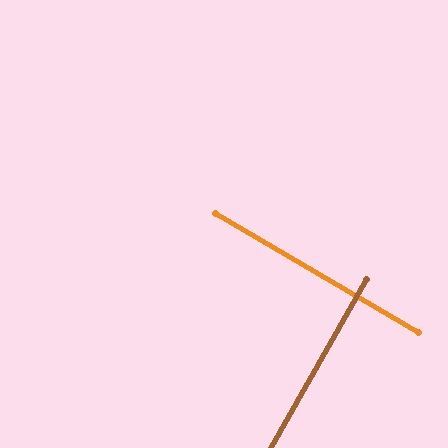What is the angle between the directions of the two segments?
Approximately 89 degrees.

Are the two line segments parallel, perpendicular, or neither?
Perpendicular — they meet at approximately 89°.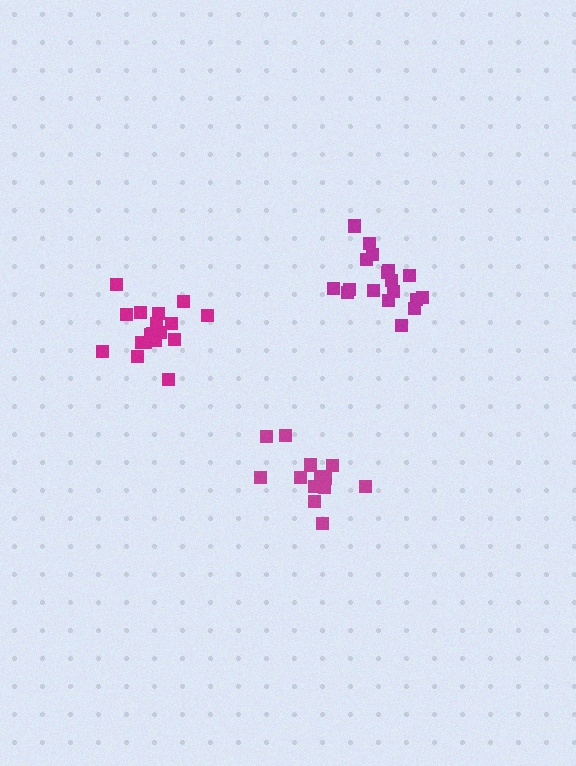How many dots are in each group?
Group 1: 13 dots, Group 2: 18 dots, Group 3: 18 dots (49 total).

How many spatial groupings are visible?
There are 3 spatial groupings.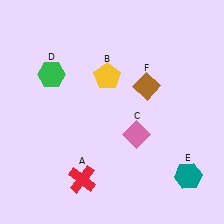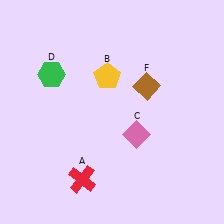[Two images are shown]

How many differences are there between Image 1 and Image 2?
There is 1 difference between the two images.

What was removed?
The teal hexagon (E) was removed in Image 2.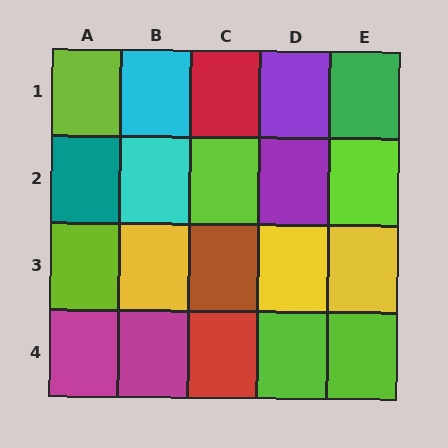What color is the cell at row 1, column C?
Red.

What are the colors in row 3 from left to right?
Lime, yellow, brown, yellow, yellow.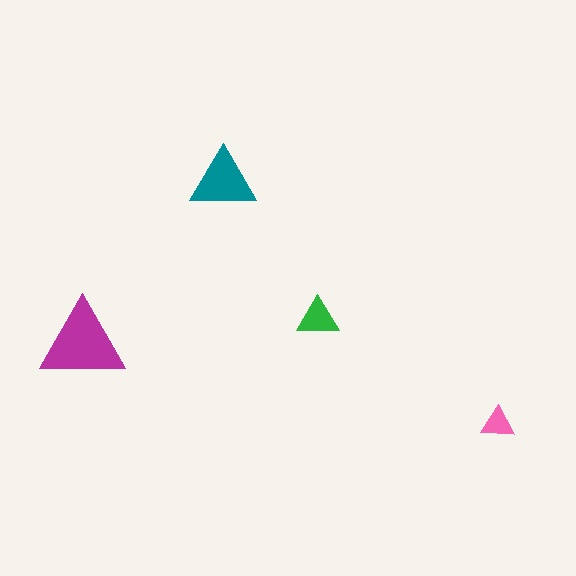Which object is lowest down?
The pink triangle is bottommost.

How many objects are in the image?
There are 4 objects in the image.